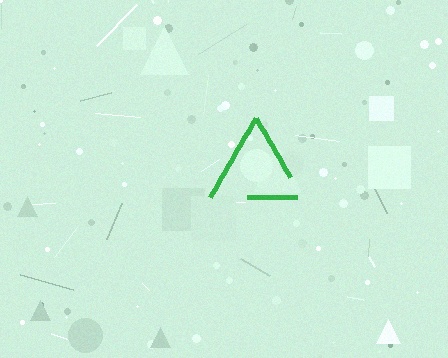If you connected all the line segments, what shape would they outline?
They would outline a triangle.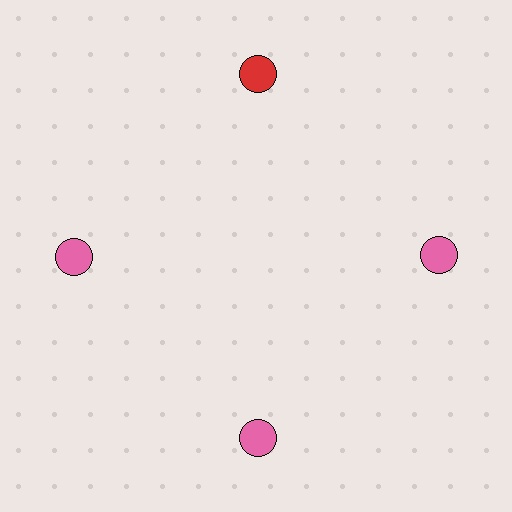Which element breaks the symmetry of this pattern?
The red circle at roughly the 12 o'clock position breaks the symmetry. All other shapes are pink circles.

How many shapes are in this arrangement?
There are 4 shapes arranged in a ring pattern.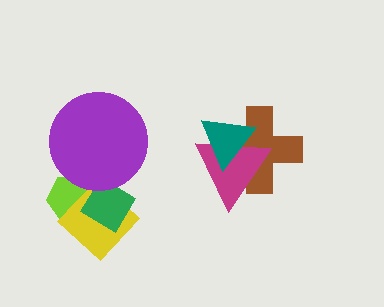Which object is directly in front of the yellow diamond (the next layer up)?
The green diamond is directly in front of the yellow diamond.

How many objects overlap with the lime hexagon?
3 objects overlap with the lime hexagon.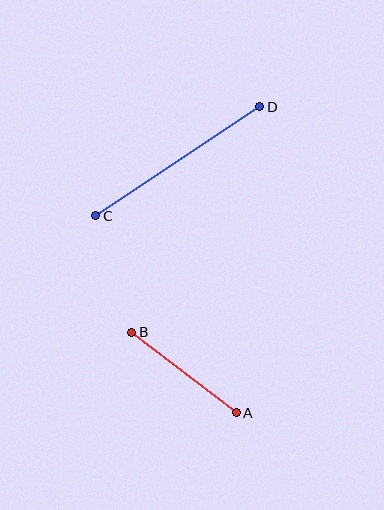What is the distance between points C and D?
The distance is approximately 197 pixels.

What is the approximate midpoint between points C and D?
The midpoint is at approximately (178, 161) pixels.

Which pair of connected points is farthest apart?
Points C and D are farthest apart.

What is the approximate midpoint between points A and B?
The midpoint is at approximately (184, 373) pixels.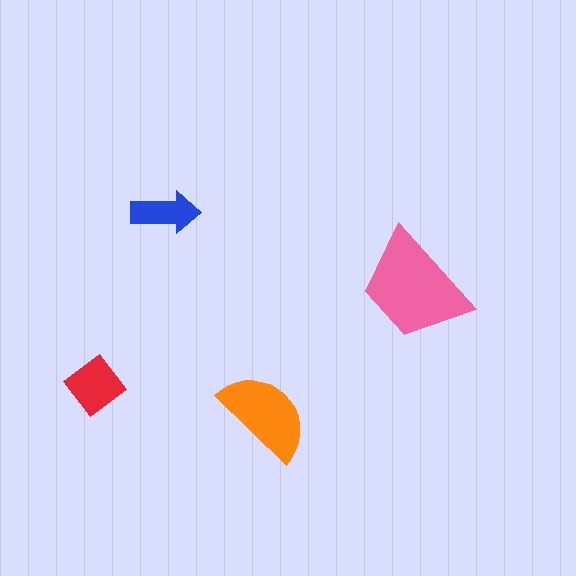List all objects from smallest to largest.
The blue arrow, the red diamond, the orange semicircle, the pink trapezoid.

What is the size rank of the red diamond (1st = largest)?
3rd.